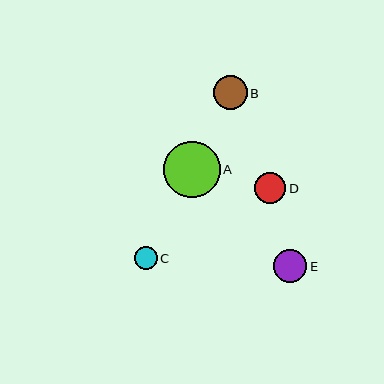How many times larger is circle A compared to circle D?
Circle A is approximately 1.8 times the size of circle D.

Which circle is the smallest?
Circle C is the smallest with a size of approximately 22 pixels.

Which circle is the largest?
Circle A is the largest with a size of approximately 57 pixels.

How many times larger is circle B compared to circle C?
Circle B is approximately 1.5 times the size of circle C.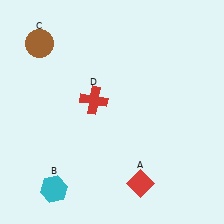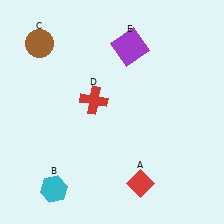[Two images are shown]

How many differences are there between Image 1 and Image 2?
There is 1 difference between the two images.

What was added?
A purple square (E) was added in Image 2.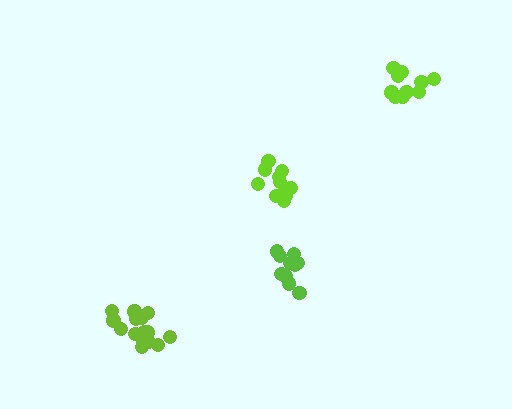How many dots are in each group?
Group 1: 10 dots, Group 2: 13 dots, Group 3: 15 dots, Group 4: 11 dots (49 total).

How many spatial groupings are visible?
There are 4 spatial groupings.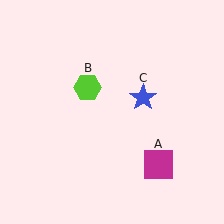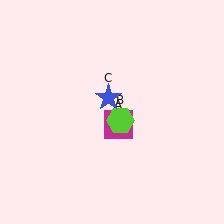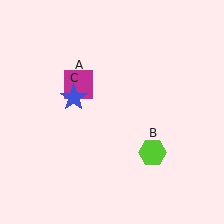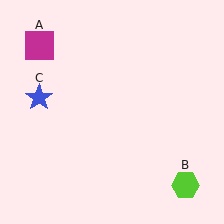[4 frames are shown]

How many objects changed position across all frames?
3 objects changed position: magenta square (object A), lime hexagon (object B), blue star (object C).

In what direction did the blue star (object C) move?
The blue star (object C) moved left.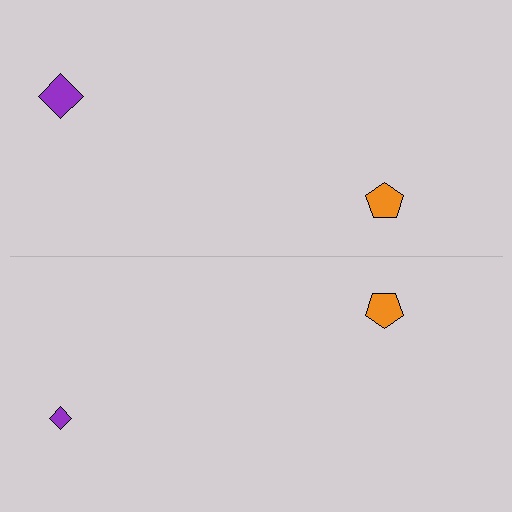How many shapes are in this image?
There are 4 shapes in this image.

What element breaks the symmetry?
The purple diamond on the bottom side has a different size than its mirror counterpart.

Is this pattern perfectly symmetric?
No, the pattern is not perfectly symmetric. The purple diamond on the bottom side has a different size than its mirror counterpart.